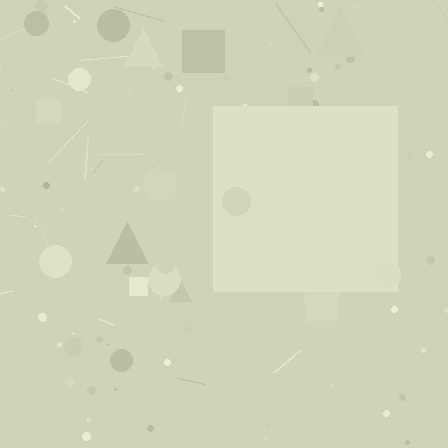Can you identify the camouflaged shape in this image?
The camouflaged shape is a square.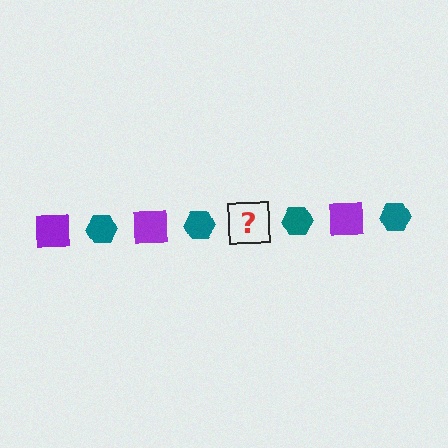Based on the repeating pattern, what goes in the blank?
The blank should be a purple square.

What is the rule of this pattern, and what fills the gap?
The rule is that the pattern alternates between purple square and teal hexagon. The gap should be filled with a purple square.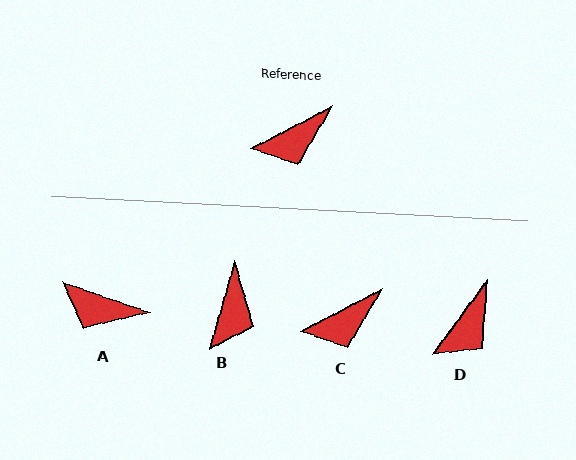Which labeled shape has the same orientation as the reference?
C.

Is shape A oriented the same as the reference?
No, it is off by about 46 degrees.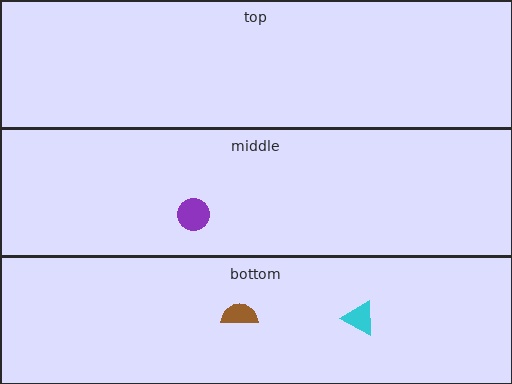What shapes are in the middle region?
The purple circle.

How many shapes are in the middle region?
1.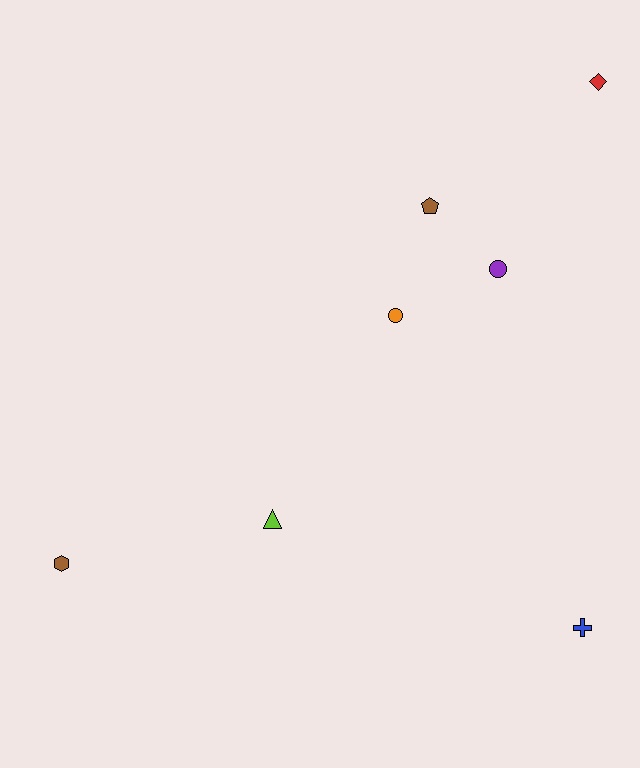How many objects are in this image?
There are 7 objects.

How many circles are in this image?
There are 2 circles.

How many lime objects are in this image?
There is 1 lime object.